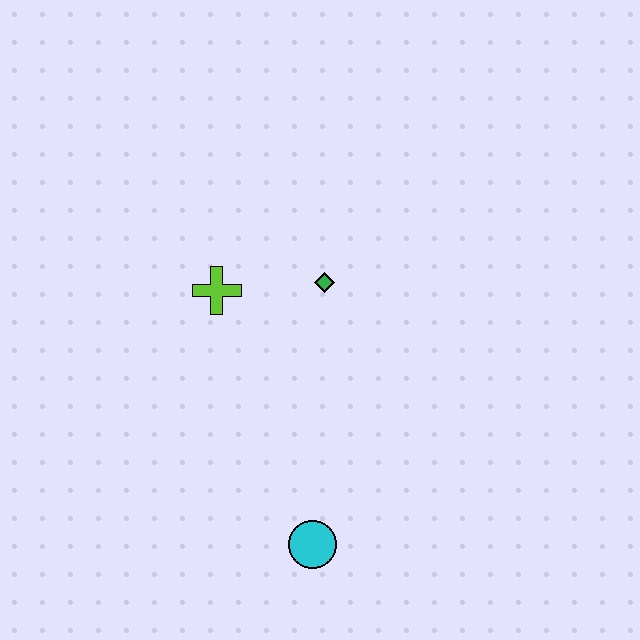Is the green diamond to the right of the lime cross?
Yes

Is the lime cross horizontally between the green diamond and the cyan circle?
No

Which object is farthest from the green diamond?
The cyan circle is farthest from the green diamond.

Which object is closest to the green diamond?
The lime cross is closest to the green diamond.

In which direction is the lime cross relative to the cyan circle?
The lime cross is above the cyan circle.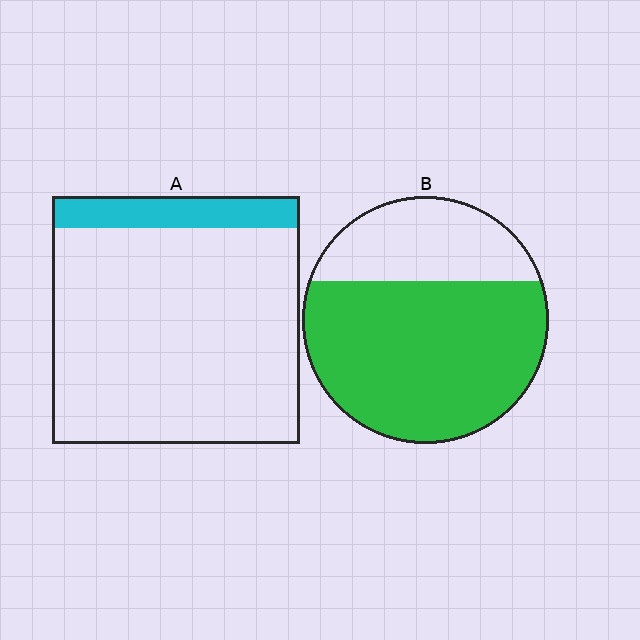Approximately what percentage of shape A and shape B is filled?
A is approximately 15% and B is approximately 70%.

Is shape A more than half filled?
No.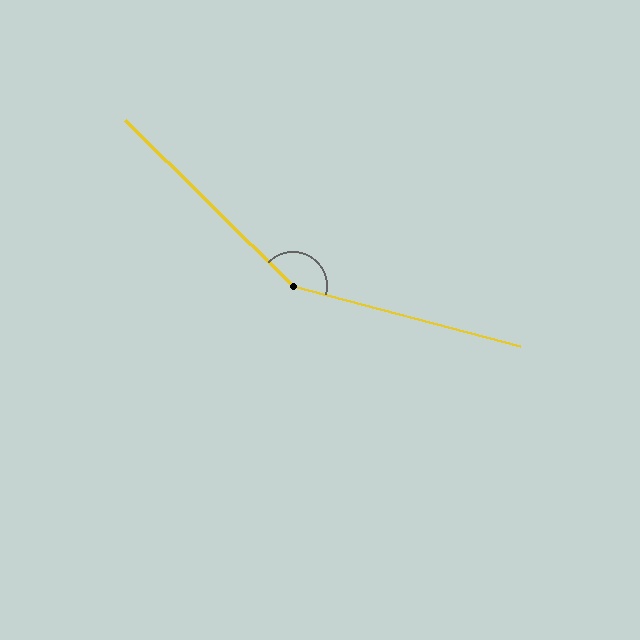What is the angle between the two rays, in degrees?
Approximately 150 degrees.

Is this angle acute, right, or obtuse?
It is obtuse.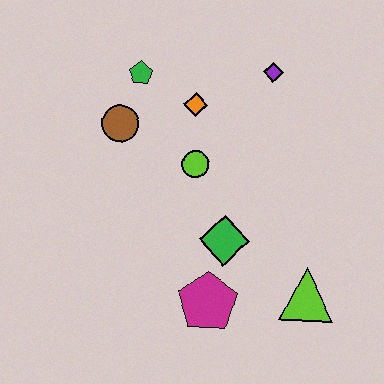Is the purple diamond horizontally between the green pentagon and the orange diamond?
No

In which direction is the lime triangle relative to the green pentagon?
The lime triangle is below the green pentagon.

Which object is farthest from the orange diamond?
The lime triangle is farthest from the orange diamond.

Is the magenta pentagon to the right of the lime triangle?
No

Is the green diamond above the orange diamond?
No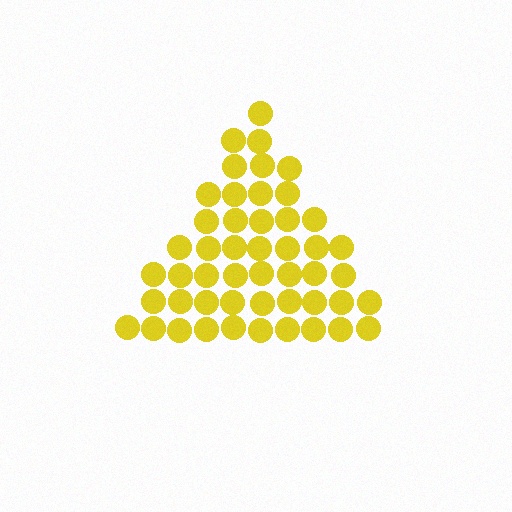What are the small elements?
The small elements are circles.